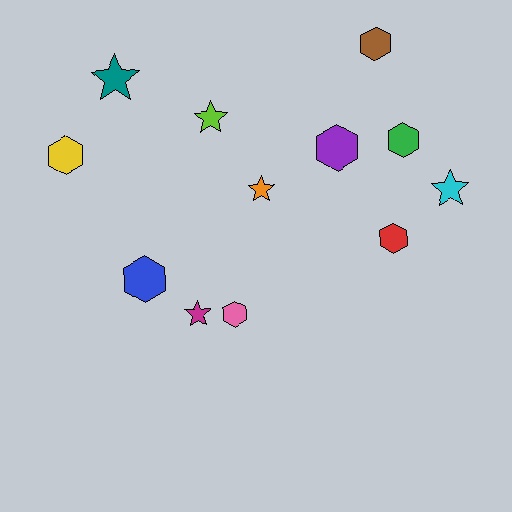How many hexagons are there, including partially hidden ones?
There are 7 hexagons.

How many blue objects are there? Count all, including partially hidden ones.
There is 1 blue object.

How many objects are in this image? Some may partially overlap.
There are 12 objects.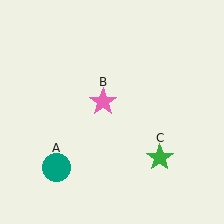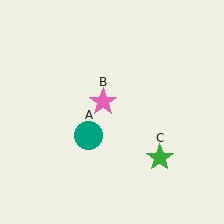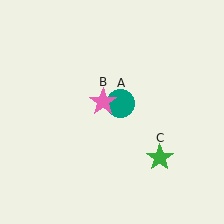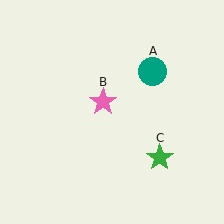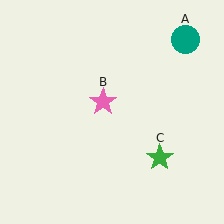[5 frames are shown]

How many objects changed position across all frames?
1 object changed position: teal circle (object A).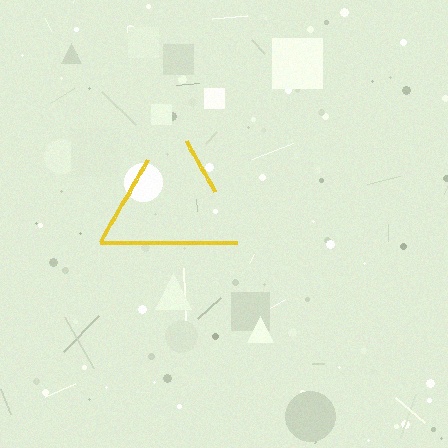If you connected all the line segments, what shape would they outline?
They would outline a triangle.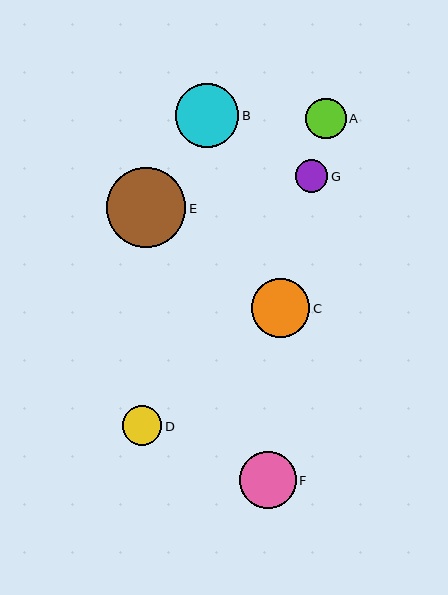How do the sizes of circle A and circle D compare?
Circle A and circle D are approximately the same size.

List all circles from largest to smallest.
From largest to smallest: E, B, C, F, A, D, G.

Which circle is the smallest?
Circle G is the smallest with a size of approximately 33 pixels.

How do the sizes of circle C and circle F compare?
Circle C and circle F are approximately the same size.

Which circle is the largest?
Circle E is the largest with a size of approximately 79 pixels.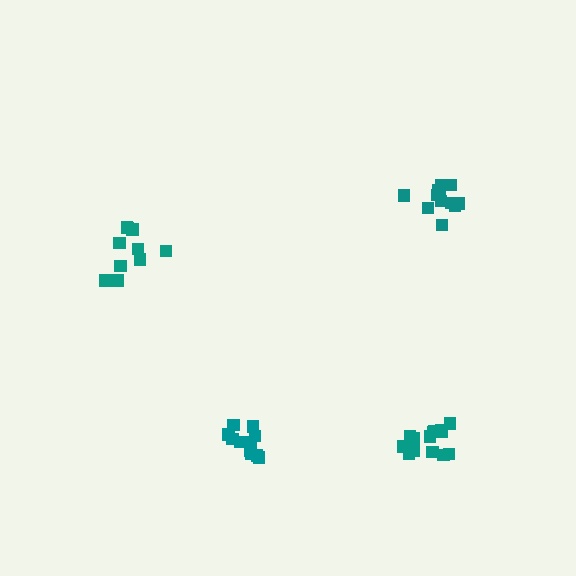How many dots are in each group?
Group 1: 10 dots, Group 2: 12 dots, Group 3: 12 dots, Group 4: 14 dots (48 total).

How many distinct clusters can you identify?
There are 4 distinct clusters.